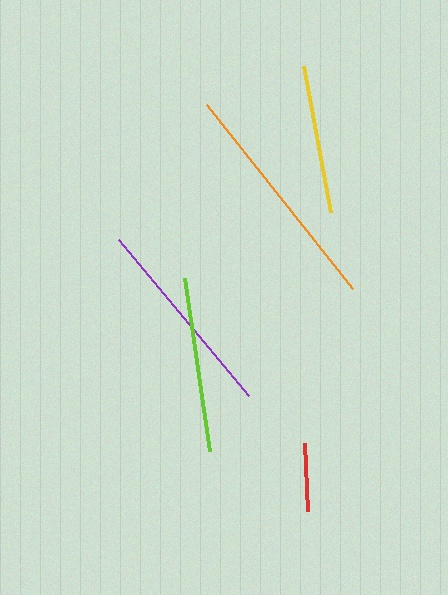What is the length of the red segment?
The red segment is approximately 69 pixels long.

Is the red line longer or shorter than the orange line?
The orange line is longer than the red line.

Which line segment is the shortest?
The red line is the shortest at approximately 69 pixels.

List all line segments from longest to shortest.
From longest to shortest: orange, purple, lime, yellow, red.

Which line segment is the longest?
The orange line is the longest at approximately 235 pixels.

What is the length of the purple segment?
The purple segment is approximately 202 pixels long.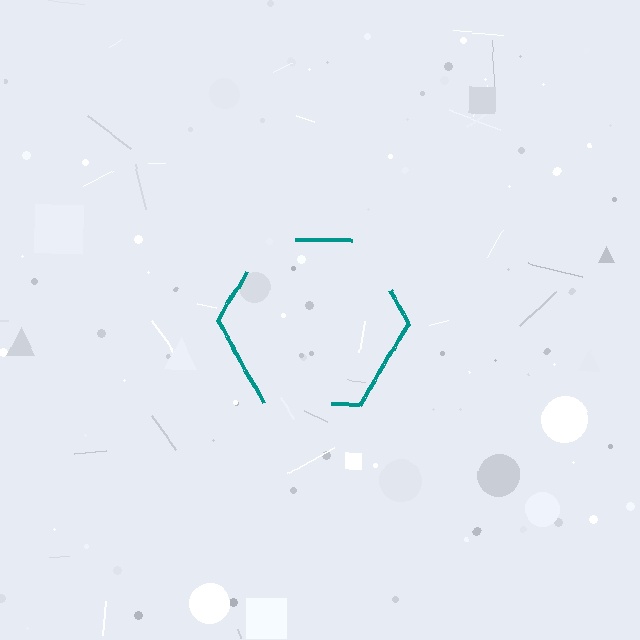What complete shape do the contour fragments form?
The contour fragments form a hexagon.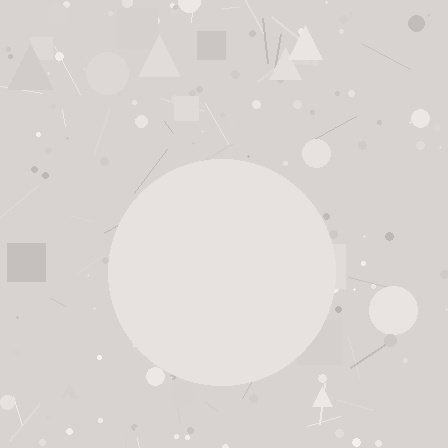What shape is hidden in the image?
A circle is hidden in the image.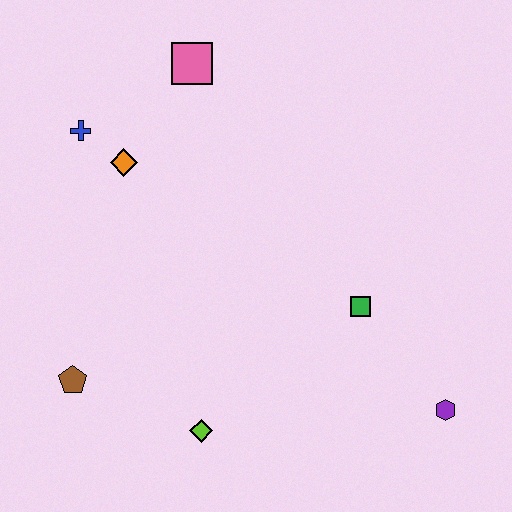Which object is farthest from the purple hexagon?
The blue cross is farthest from the purple hexagon.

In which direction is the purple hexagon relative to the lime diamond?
The purple hexagon is to the right of the lime diamond.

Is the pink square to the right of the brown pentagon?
Yes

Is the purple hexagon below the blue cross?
Yes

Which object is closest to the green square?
The purple hexagon is closest to the green square.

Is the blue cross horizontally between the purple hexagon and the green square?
No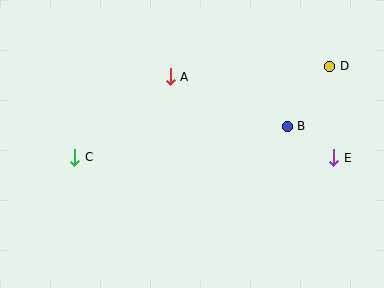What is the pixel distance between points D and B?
The distance between D and B is 73 pixels.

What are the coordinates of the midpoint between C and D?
The midpoint between C and D is at (202, 112).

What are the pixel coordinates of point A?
Point A is at (170, 77).